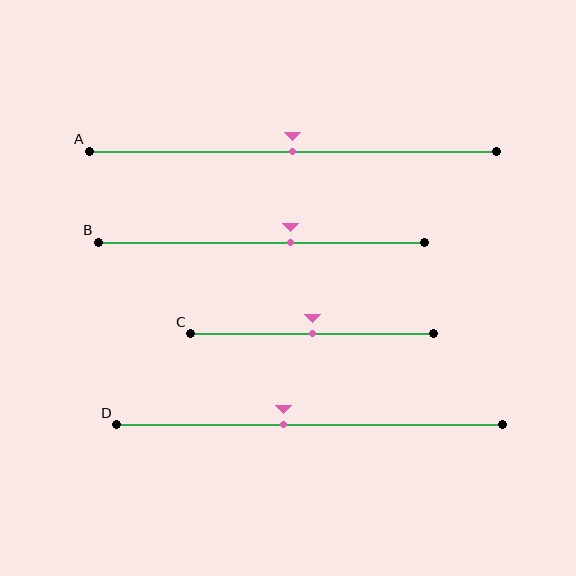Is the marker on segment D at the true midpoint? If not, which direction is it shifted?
No, the marker on segment D is shifted to the left by about 7% of the segment length.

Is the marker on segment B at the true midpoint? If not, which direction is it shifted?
No, the marker on segment B is shifted to the right by about 9% of the segment length.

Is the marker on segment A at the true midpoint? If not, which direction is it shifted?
Yes, the marker on segment A is at the true midpoint.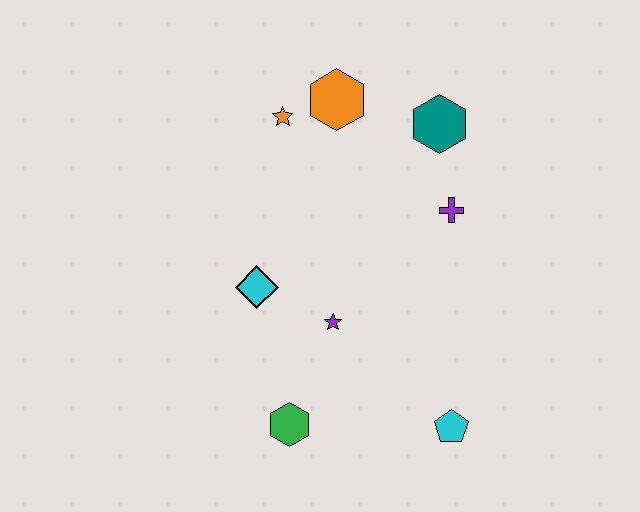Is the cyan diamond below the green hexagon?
No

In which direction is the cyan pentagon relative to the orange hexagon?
The cyan pentagon is below the orange hexagon.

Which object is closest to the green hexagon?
The purple star is closest to the green hexagon.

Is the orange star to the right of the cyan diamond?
Yes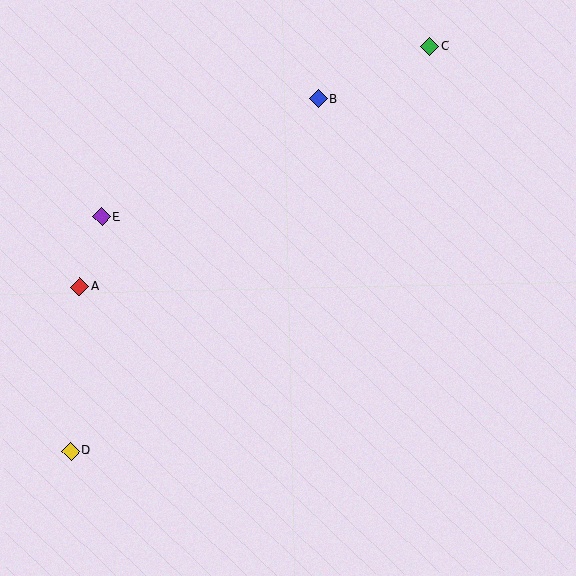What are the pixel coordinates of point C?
Point C is at (429, 46).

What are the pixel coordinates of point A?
Point A is at (80, 287).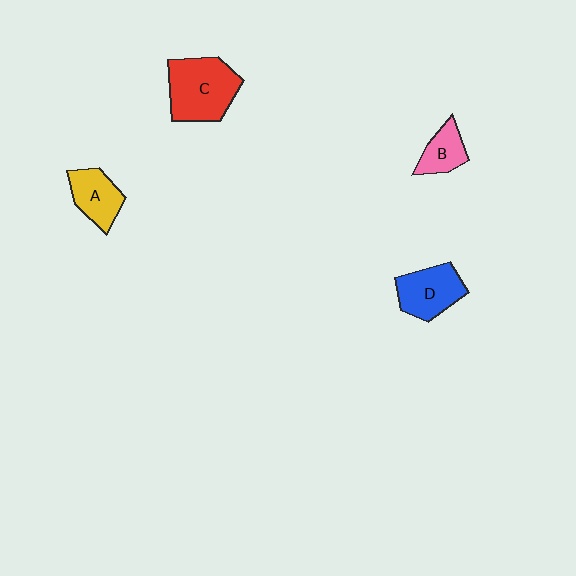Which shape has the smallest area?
Shape B (pink).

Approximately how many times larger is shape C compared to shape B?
Approximately 2.2 times.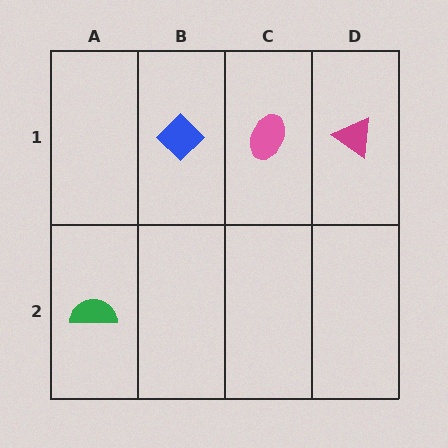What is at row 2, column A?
A green semicircle.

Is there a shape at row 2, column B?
No, that cell is empty.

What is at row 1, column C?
A pink ellipse.